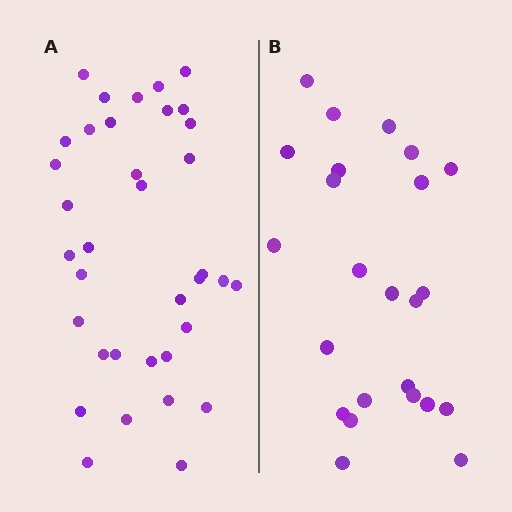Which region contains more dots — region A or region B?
Region A (the left region) has more dots.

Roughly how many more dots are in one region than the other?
Region A has roughly 12 or so more dots than region B.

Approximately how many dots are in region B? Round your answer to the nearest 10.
About 20 dots. (The exact count is 24, which rounds to 20.)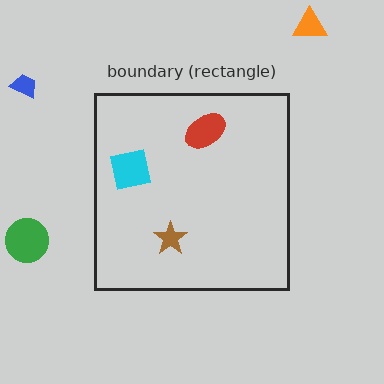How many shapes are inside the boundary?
3 inside, 3 outside.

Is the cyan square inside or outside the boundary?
Inside.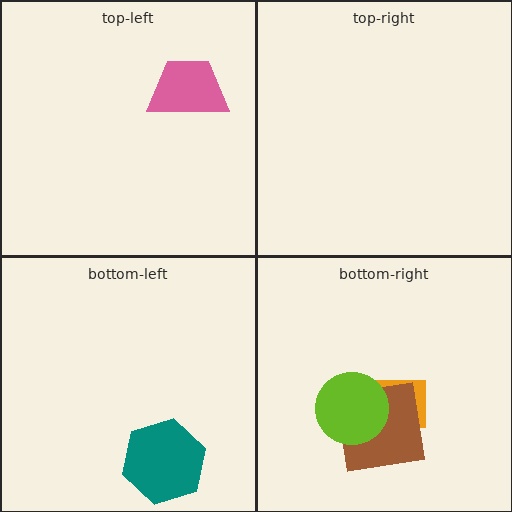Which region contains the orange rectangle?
The bottom-right region.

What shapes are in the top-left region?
The pink trapezoid.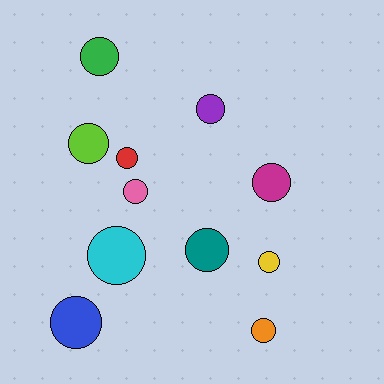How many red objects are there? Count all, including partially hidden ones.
There is 1 red object.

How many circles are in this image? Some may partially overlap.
There are 11 circles.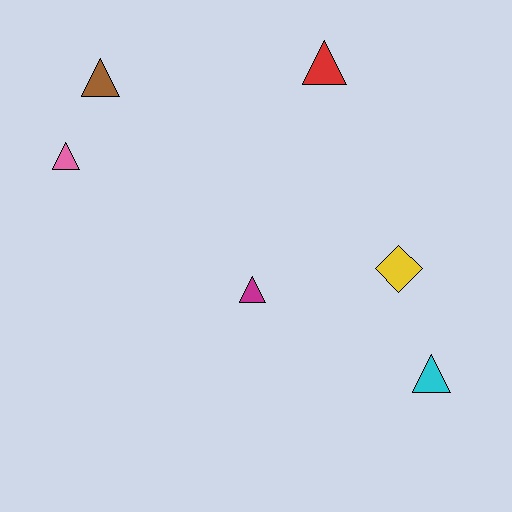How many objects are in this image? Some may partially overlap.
There are 6 objects.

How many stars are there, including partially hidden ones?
There are no stars.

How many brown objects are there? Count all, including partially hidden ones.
There is 1 brown object.